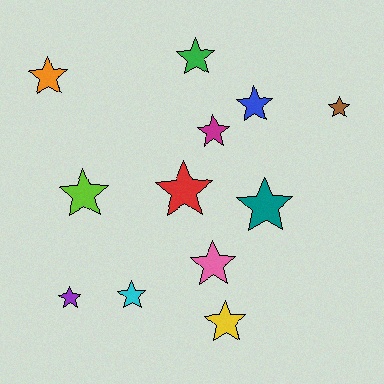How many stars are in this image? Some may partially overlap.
There are 12 stars.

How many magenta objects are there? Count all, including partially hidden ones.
There is 1 magenta object.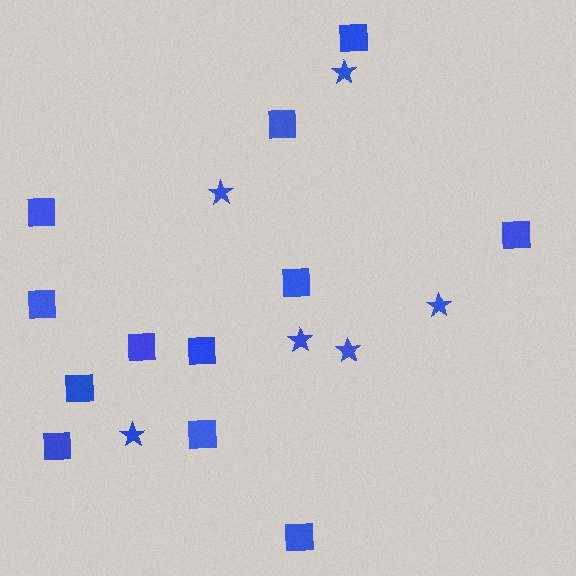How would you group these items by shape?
There are 2 groups: one group of squares (12) and one group of stars (6).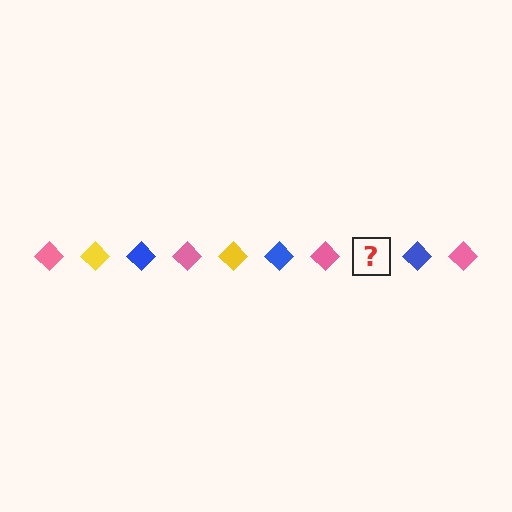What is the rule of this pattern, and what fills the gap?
The rule is that the pattern cycles through pink, yellow, blue diamonds. The gap should be filled with a yellow diamond.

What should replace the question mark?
The question mark should be replaced with a yellow diamond.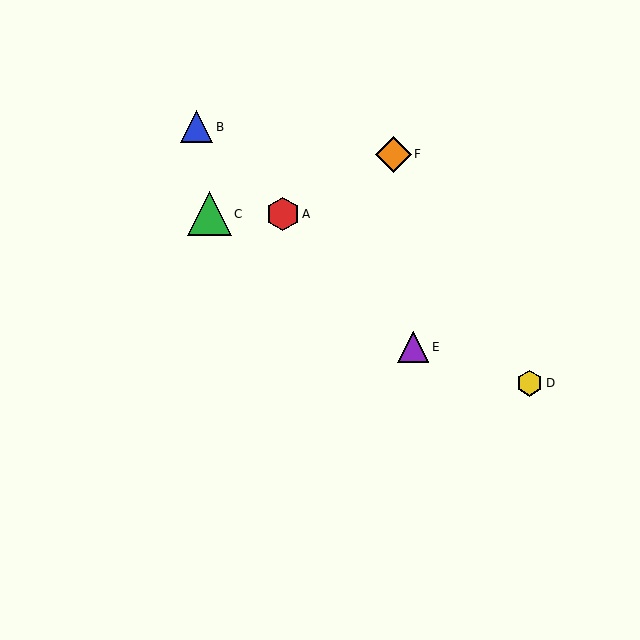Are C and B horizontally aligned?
No, C is at y≈214 and B is at y≈127.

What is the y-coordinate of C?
Object C is at y≈214.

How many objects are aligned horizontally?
2 objects (A, C) are aligned horizontally.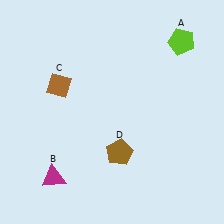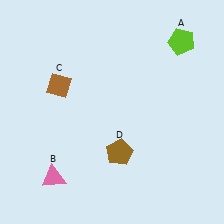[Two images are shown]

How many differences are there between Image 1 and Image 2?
There is 1 difference between the two images.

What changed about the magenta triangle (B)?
In Image 1, B is magenta. In Image 2, it changed to pink.